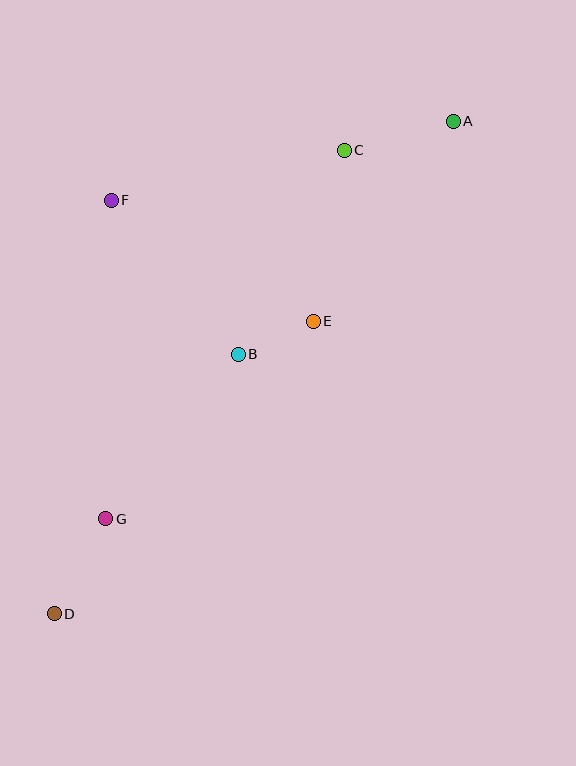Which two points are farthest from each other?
Points A and D are farthest from each other.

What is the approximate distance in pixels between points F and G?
The distance between F and G is approximately 319 pixels.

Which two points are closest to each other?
Points B and E are closest to each other.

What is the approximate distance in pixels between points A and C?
The distance between A and C is approximately 113 pixels.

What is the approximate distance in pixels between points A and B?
The distance between A and B is approximately 317 pixels.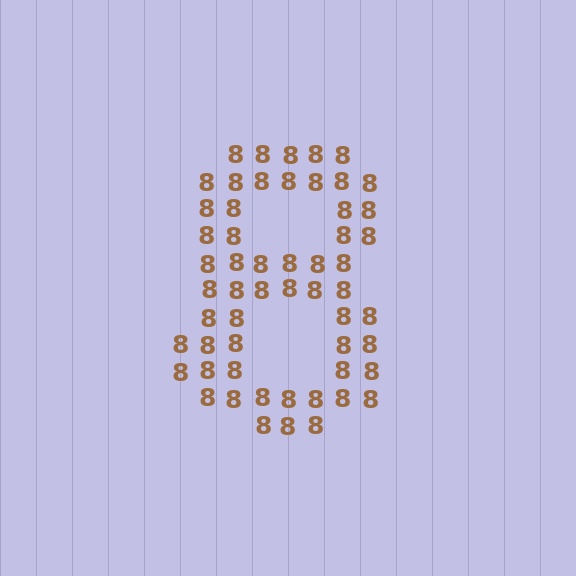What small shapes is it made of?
It is made of small digit 8's.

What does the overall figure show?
The overall figure shows the digit 8.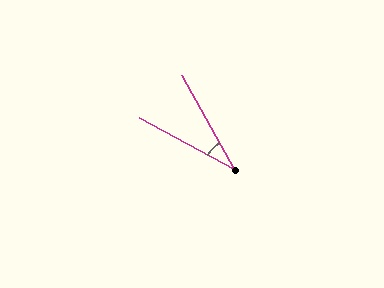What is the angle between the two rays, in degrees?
Approximately 33 degrees.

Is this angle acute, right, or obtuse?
It is acute.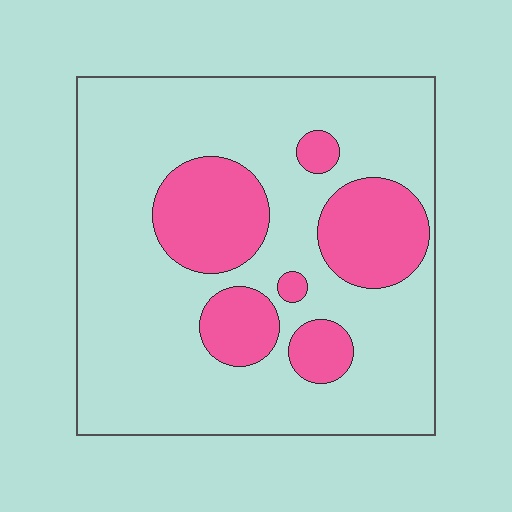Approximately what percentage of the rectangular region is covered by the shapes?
Approximately 25%.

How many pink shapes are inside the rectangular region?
6.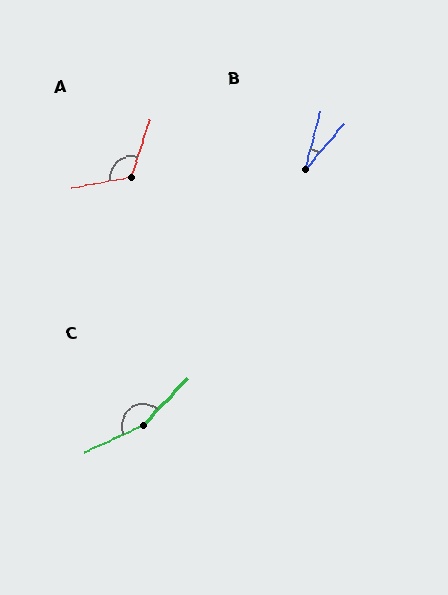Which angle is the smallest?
B, at approximately 25 degrees.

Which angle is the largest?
C, at approximately 159 degrees.